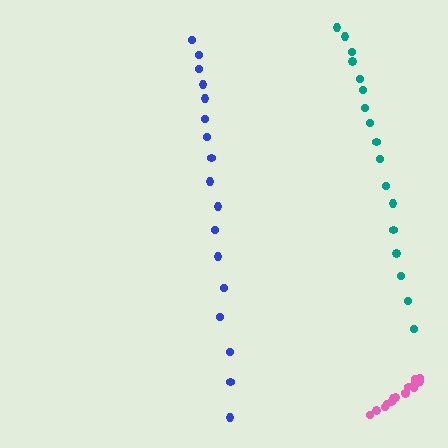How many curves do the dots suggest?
There are 3 distinct paths.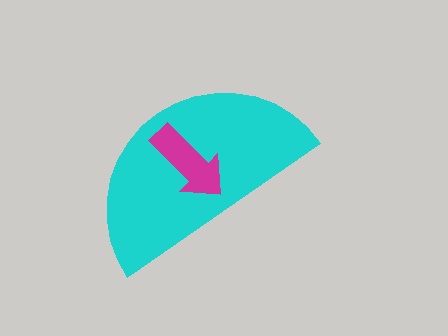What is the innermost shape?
The magenta arrow.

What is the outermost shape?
The cyan semicircle.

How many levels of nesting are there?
2.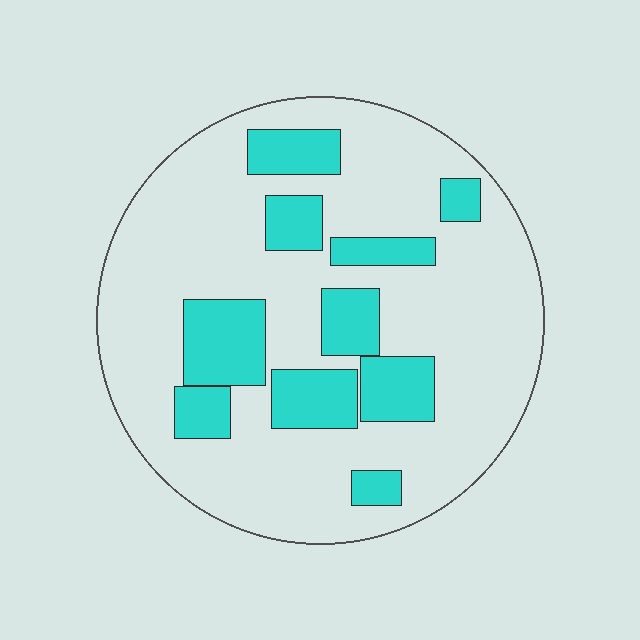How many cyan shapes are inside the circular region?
10.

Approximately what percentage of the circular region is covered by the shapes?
Approximately 25%.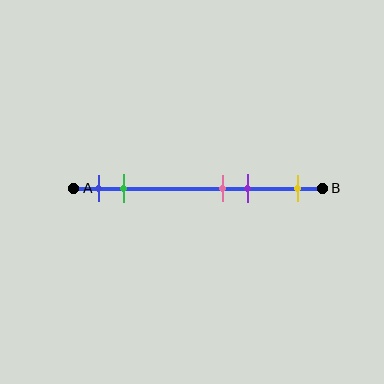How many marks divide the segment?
There are 5 marks dividing the segment.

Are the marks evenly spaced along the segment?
No, the marks are not evenly spaced.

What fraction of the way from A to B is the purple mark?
The purple mark is approximately 70% (0.7) of the way from A to B.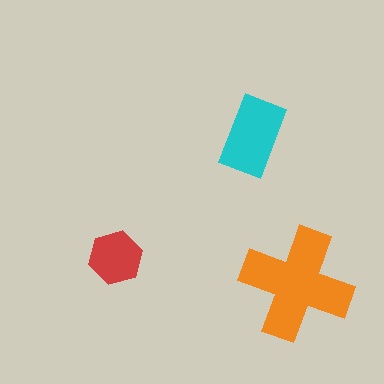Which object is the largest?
The orange cross.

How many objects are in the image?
There are 3 objects in the image.